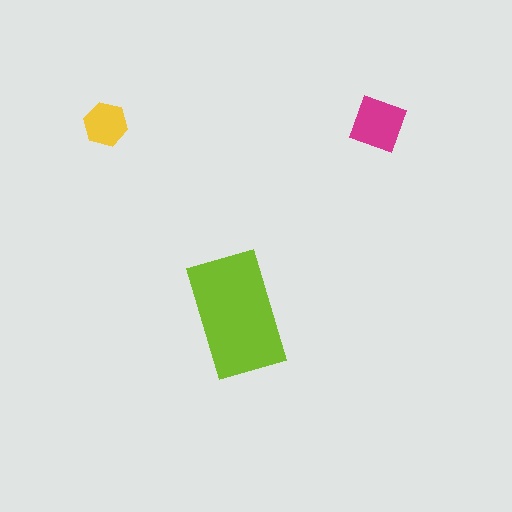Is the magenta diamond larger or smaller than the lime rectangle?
Smaller.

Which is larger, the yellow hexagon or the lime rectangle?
The lime rectangle.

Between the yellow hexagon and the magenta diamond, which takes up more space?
The magenta diamond.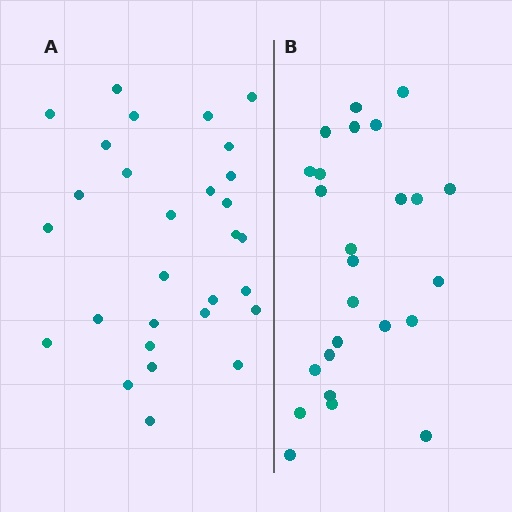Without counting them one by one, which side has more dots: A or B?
Region A (the left region) has more dots.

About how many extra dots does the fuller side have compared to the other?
Region A has about 4 more dots than region B.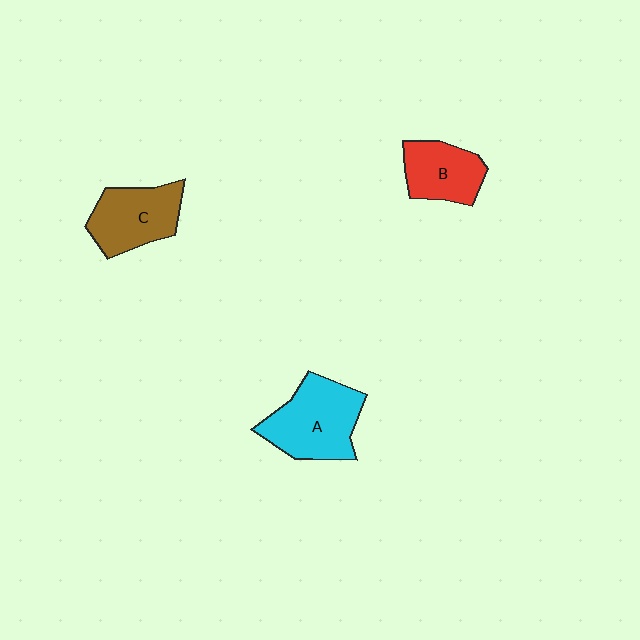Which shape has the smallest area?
Shape B (red).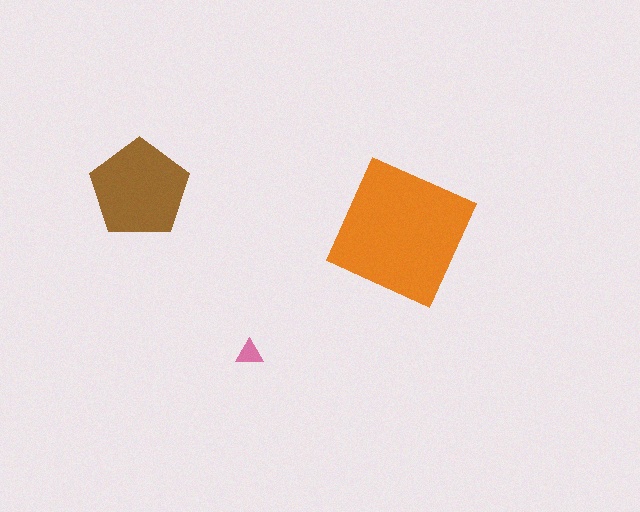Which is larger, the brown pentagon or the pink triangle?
The brown pentagon.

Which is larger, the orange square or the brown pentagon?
The orange square.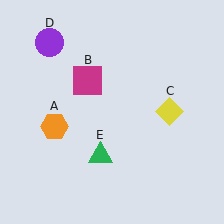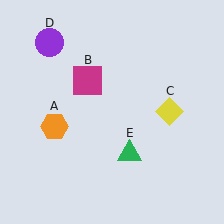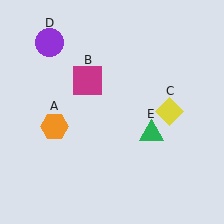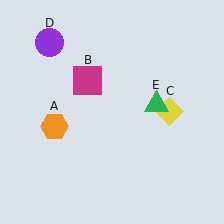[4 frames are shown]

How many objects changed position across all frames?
1 object changed position: green triangle (object E).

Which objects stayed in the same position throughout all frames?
Orange hexagon (object A) and magenta square (object B) and yellow diamond (object C) and purple circle (object D) remained stationary.